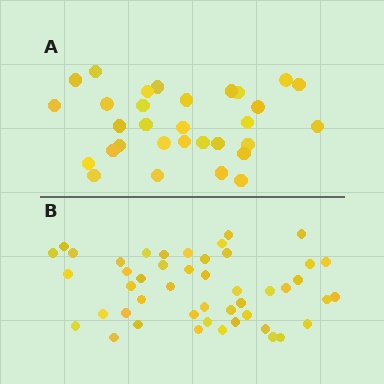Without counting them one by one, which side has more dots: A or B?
Region B (the bottom region) has more dots.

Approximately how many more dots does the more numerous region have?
Region B has approximately 15 more dots than region A.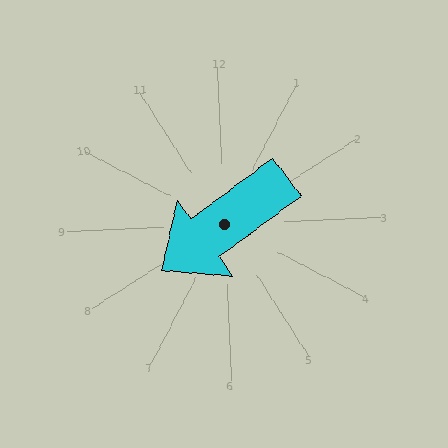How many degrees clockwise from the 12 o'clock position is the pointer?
Approximately 236 degrees.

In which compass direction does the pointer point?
Southwest.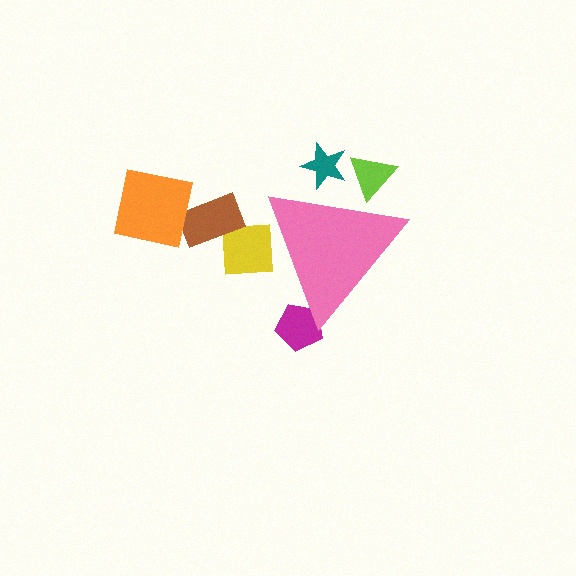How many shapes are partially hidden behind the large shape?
4 shapes are partially hidden.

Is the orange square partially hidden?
No, the orange square is fully visible.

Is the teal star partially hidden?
Yes, the teal star is partially hidden behind the pink triangle.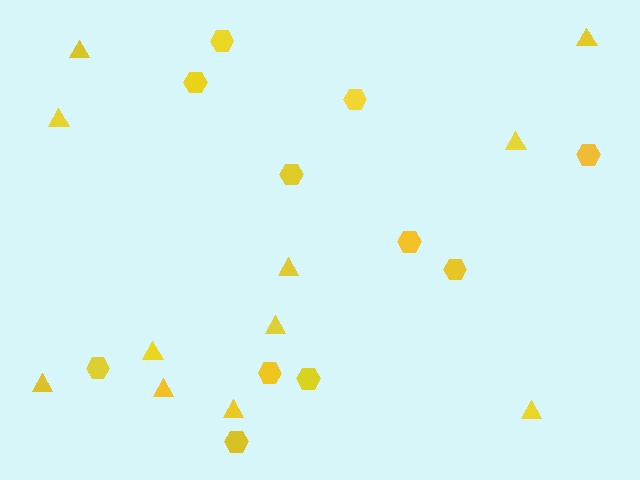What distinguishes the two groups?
There are 2 groups: one group of triangles (11) and one group of hexagons (11).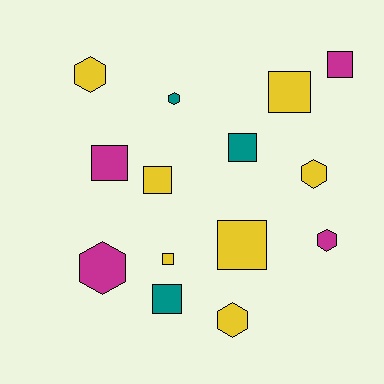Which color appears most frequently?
Yellow, with 7 objects.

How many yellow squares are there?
There are 4 yellow squares.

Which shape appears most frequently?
Square, with 8 objects.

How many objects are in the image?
There are 14 objects.